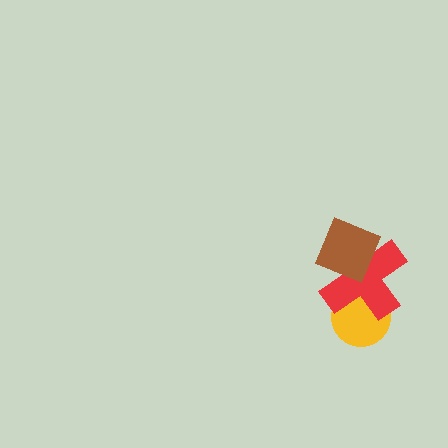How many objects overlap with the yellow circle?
1 object overlaps with the yellow circle.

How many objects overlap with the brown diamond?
1 object overlaps with the brown diamond.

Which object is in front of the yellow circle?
The red cross is in front of the yellow circle.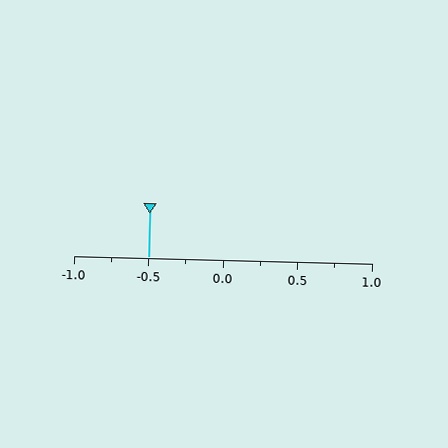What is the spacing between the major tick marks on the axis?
The major ticks are spaced 0.5 apart.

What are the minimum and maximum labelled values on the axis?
The axis runs from -1.0 to 1.0.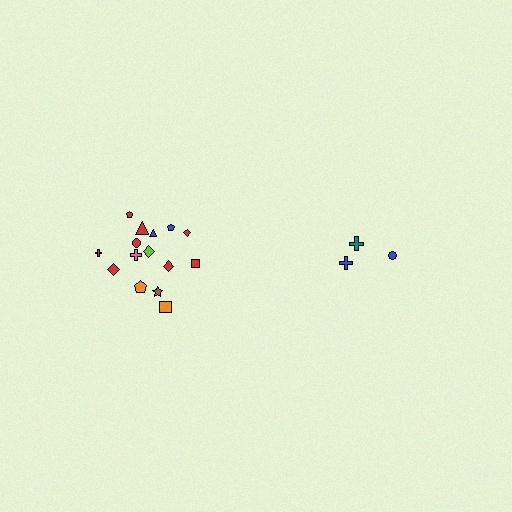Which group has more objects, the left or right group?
The left group.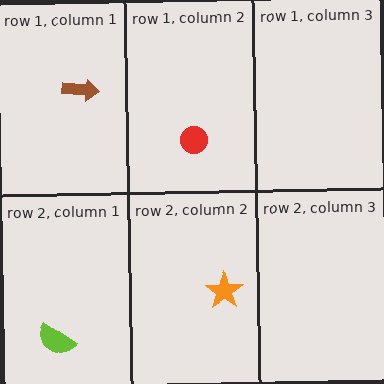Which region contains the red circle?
The row 1, column 2 region.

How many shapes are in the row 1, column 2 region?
1.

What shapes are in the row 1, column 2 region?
The red circle.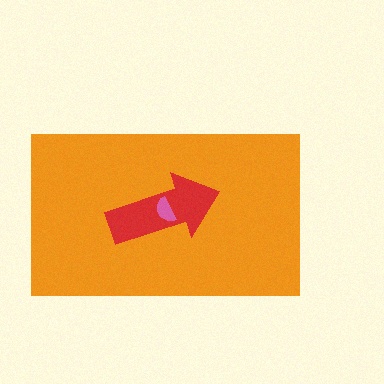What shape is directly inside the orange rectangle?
The red arrow.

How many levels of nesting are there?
3.